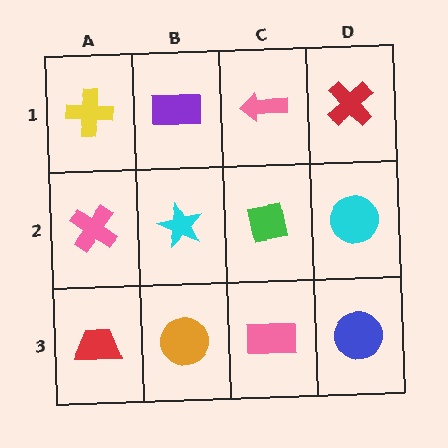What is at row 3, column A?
A red trapezoid.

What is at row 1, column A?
A yellow cross.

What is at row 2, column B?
A cyan star.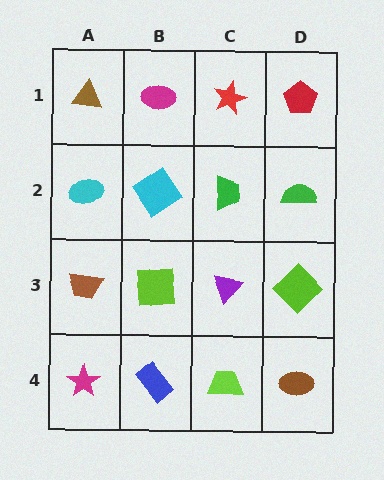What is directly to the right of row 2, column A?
A cyan diamond.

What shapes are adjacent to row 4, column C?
A purple triangle (row 3, column C), a blue rectangle (row 4, column B), a brown ellipse (row 4, column D).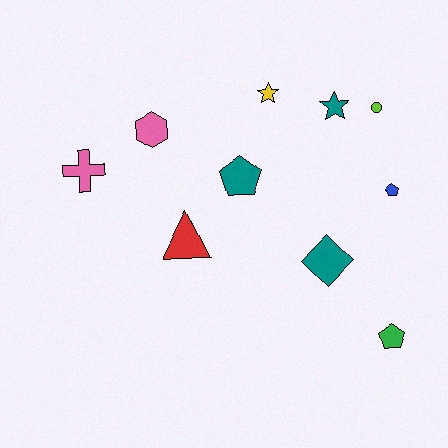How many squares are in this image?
There are no squares.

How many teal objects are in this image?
There are 3 teal objects.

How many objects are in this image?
There are 10 objects.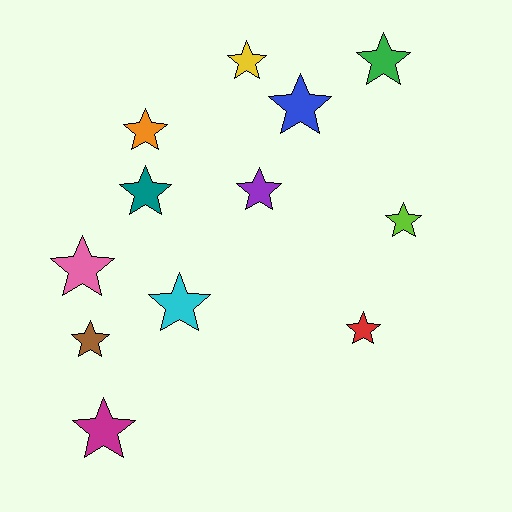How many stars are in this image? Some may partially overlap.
There are 12 stars.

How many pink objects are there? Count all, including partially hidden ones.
There is 1 pink object.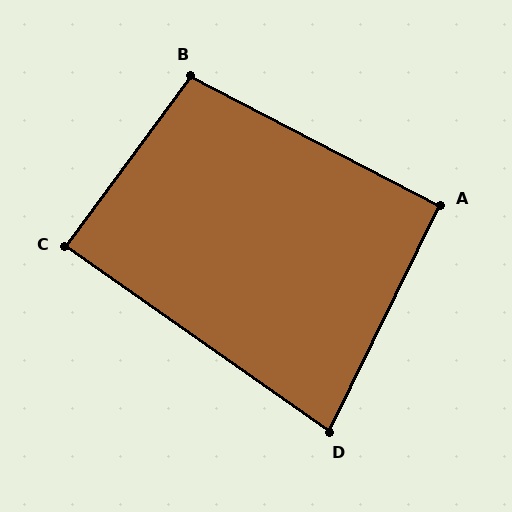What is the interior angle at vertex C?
Approximately 89 degrees (approximately right).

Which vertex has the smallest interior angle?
D, at approximately 81 degrees.